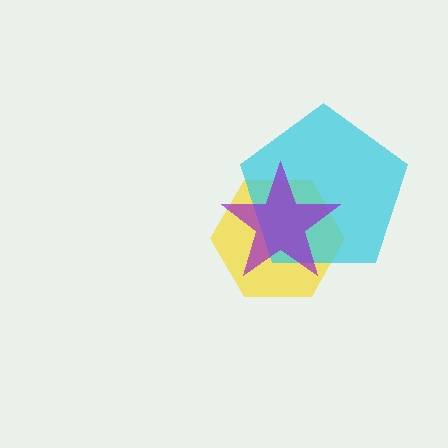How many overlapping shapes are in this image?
There are 3 overlapping shapes in the image.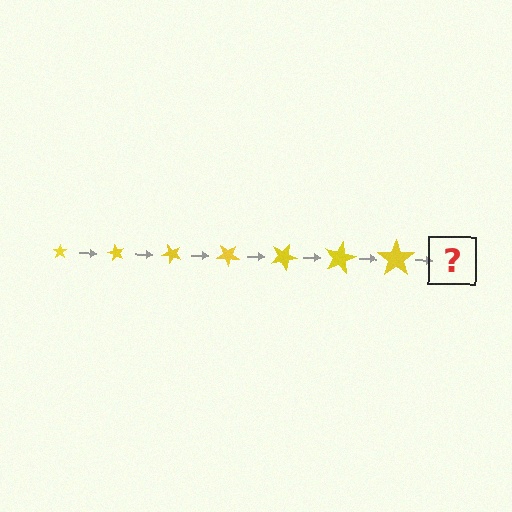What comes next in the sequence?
The next element should be a star, larger than the previous one and rotated 420 degrees from the start.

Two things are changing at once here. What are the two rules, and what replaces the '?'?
The two rules are that the star grows larger each step and it rotates 60 degrees each step. The '?' should be a star, larger than the previous one and rotated 420 degrees from the start.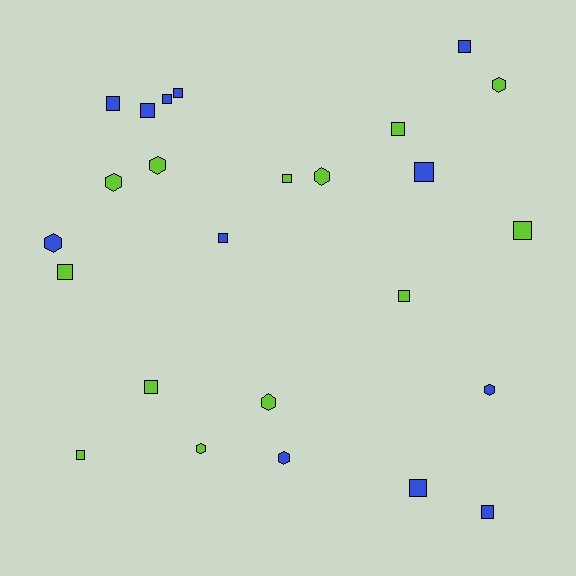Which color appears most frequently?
Lime, with 13 objects.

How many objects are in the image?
There are 25 objects.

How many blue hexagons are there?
There are 3 blue hexagons.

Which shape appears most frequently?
Square, with 16 objects.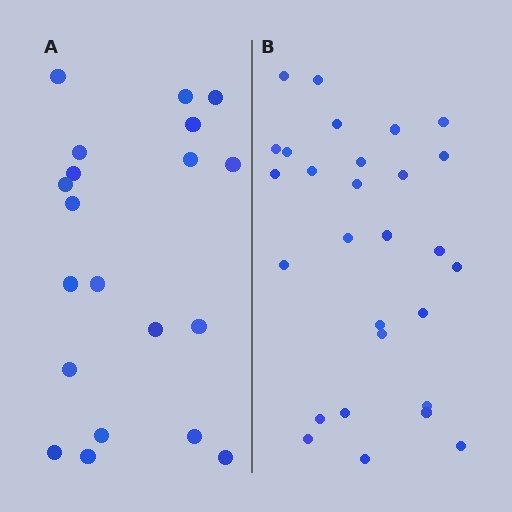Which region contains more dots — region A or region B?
Region B (the right region) has more dots.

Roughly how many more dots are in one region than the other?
Region B has roughly 8 or so more dots than region A.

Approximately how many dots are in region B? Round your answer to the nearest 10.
About 30 dots. (The exact count is 28, which rounds to 30.)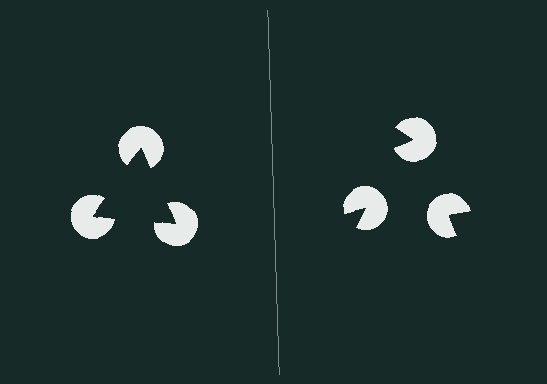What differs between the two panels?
The pac-man discs are positioned identically on both sides; only the wedge orientations differ. On the left they align to a triangle; on the right they are misaligned.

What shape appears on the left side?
An illusory triangle.